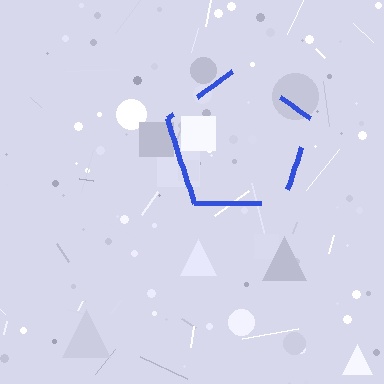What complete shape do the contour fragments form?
The contour fragments form a pentagon.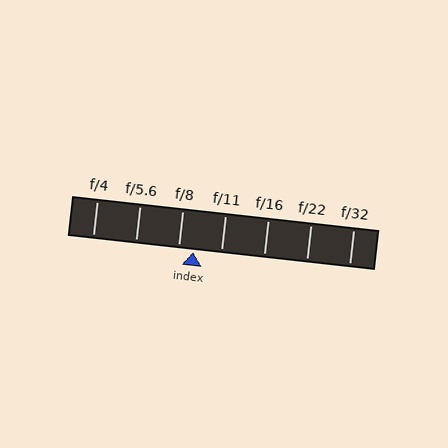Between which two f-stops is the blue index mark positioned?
The index mark is between f/8 and f/11.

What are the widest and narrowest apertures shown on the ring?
The widest aperture shown is f/4 and the narrowest is f/32.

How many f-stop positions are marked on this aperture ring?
There are 7 f-stop positions marked.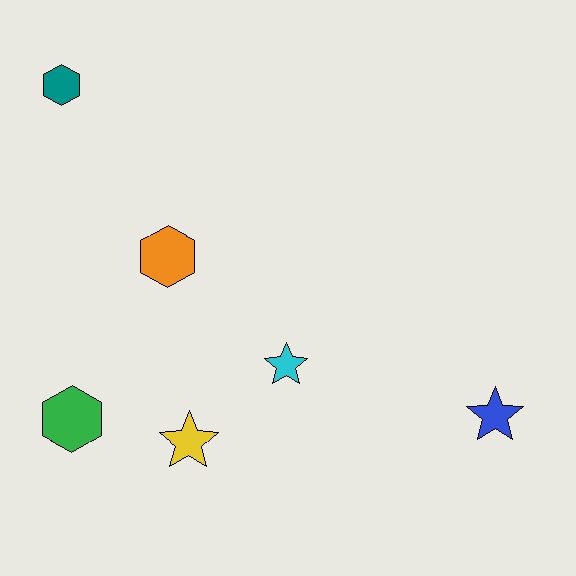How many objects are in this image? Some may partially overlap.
There are 6 objects.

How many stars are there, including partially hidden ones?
There are 3 stars.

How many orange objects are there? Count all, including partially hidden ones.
There is 1 orange object.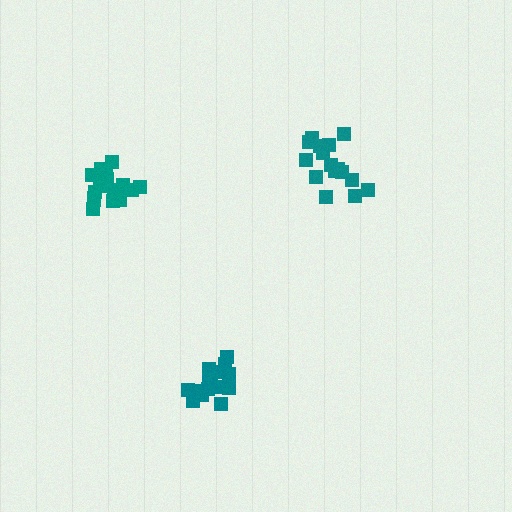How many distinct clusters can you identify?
There are 3 distinct clusters.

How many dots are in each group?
Group 1: 18 dots, Group 2: 20 dots, Group 3: 15 dots (53 total).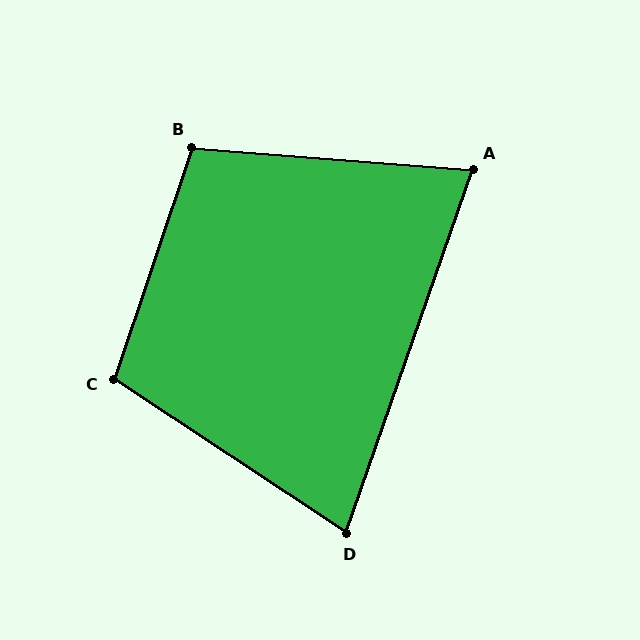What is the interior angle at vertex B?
Approximately 104 degrees (obtuse).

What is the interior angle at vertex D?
Approximately 76 degrees (acute).